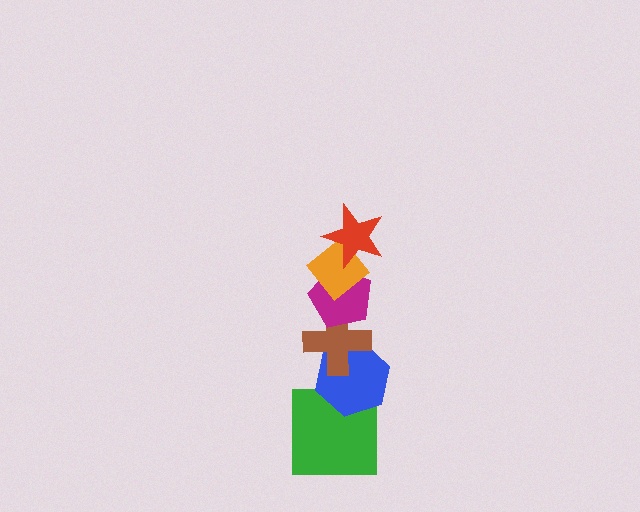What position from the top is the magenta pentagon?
The magenta pentagon is 3rd from the top.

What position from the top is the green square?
The green square is 6th from the top.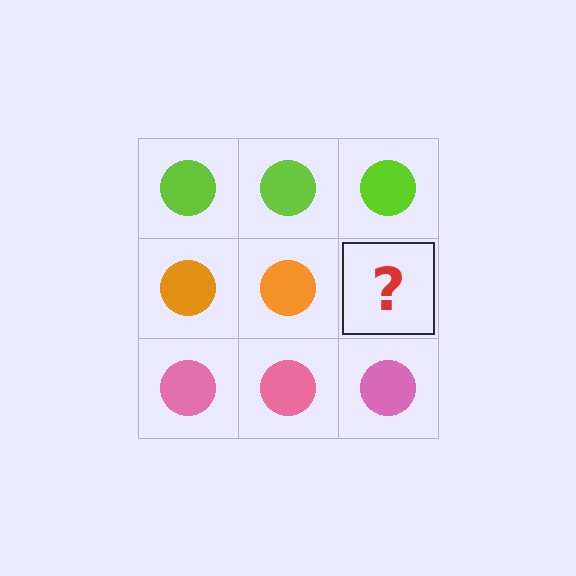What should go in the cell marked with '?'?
The missing cell should contain an orange circle.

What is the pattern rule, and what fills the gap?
The rule is that each row has a consistent color. The gap should be filled with an orange circle.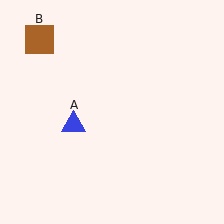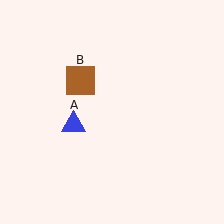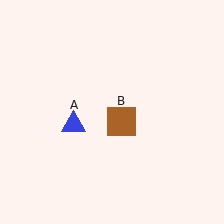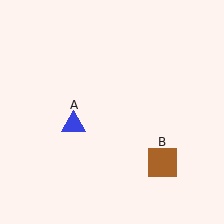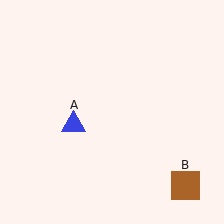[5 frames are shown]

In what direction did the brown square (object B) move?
The brown square (object B) moved down and to the right.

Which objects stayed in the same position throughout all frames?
Blue triangle (object A) remained stationary.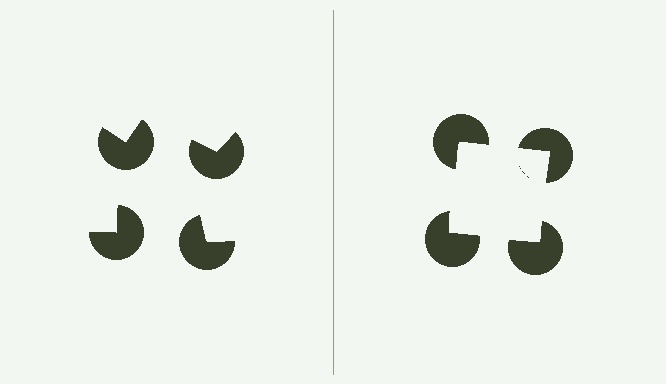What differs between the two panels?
The pac-man discs are positioned identically on both sides; only the wedge orientations differ. On the right they align to a square; on the left they are misaligned.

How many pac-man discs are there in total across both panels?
8 — 4 on each side.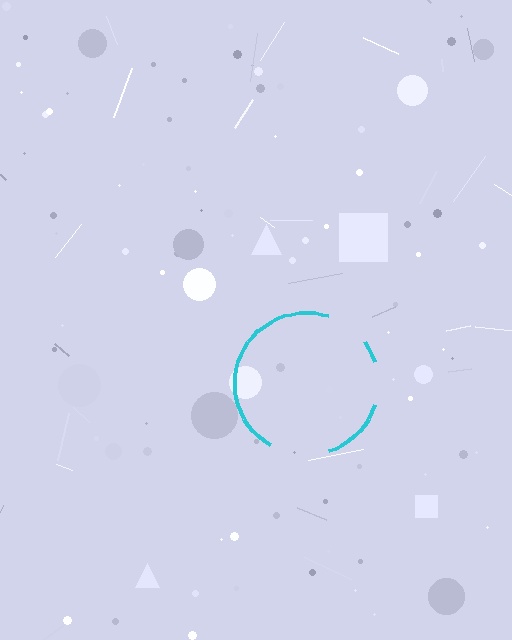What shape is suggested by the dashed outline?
The dashed outline suggests a circle.